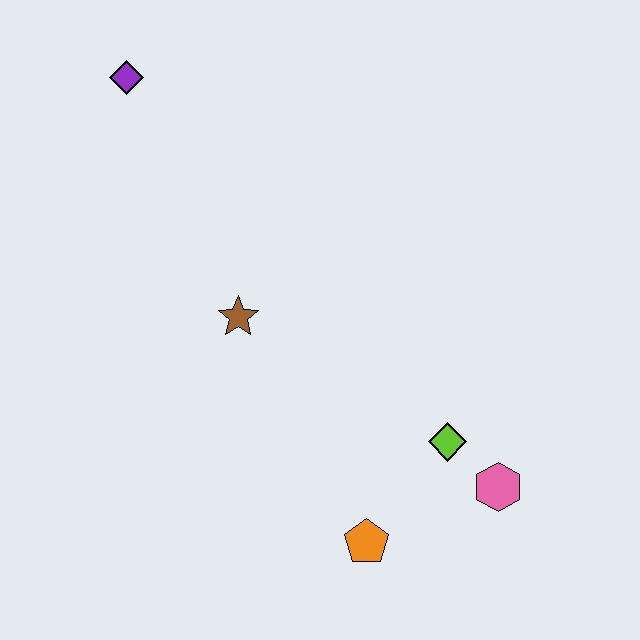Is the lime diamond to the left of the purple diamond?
No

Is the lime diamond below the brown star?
Yes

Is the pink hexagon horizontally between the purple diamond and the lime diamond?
No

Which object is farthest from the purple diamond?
The pink hexagon is farthest from the purple diamond.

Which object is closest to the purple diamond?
The brown star is closest to the purple diamond.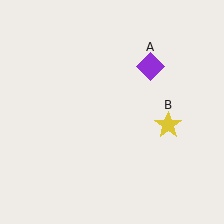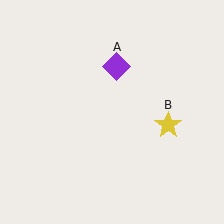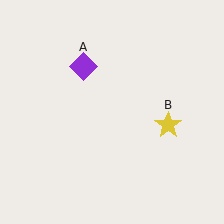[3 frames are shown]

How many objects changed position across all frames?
1 object changed position: purple diamond (object A).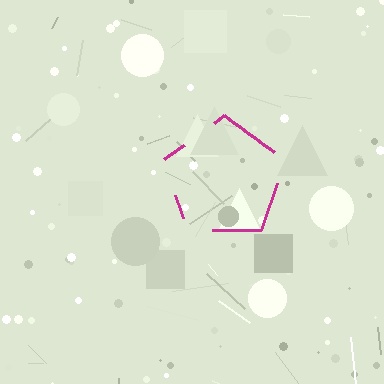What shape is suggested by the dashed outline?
The dashed outline suggests a pentagon.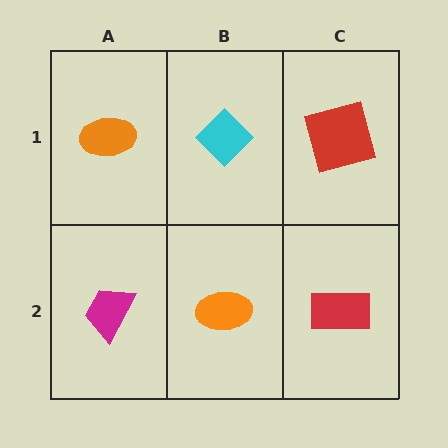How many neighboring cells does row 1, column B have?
3.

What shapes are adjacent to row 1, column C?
A red rectangle (row 2, column C), a cyan diamond (row 1, column B).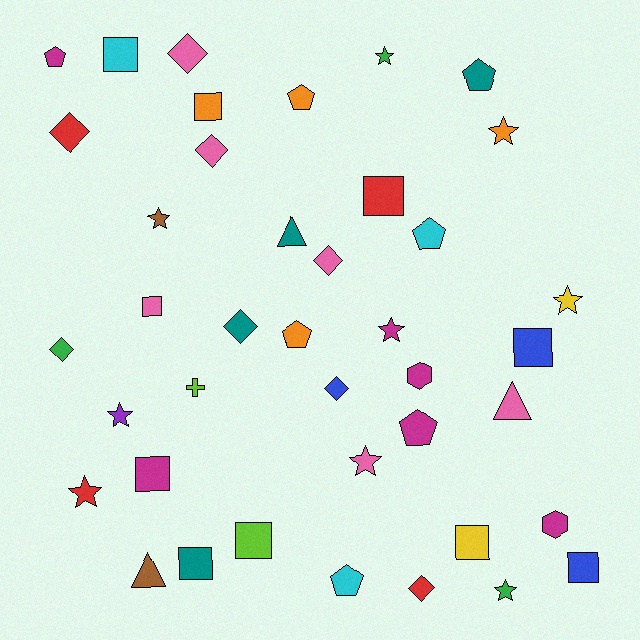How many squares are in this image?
There are 10 squares.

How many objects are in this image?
There are 40 objects.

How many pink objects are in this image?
There are 6 pink objects.